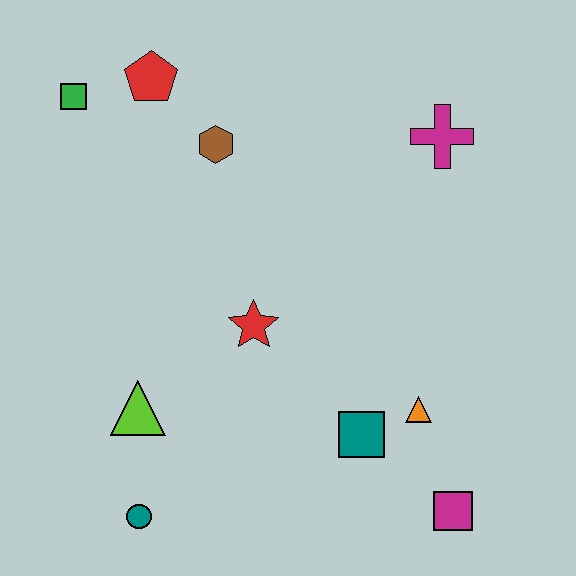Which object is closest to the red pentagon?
The green square is closest to the red pentagon.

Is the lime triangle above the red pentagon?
No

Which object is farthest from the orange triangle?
The green square is farthest from the orange triangle.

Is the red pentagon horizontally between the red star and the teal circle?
Yes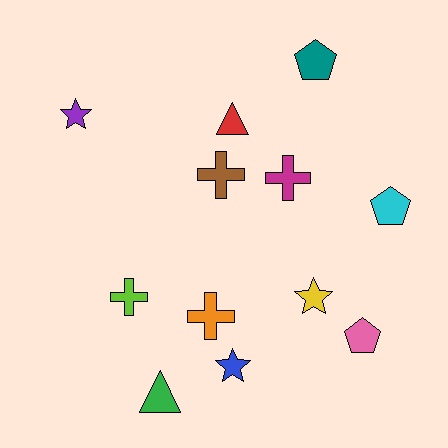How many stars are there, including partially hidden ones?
There are 3 stars.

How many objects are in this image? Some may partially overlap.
There are 12 objects.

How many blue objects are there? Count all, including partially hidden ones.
There is 1 blue object.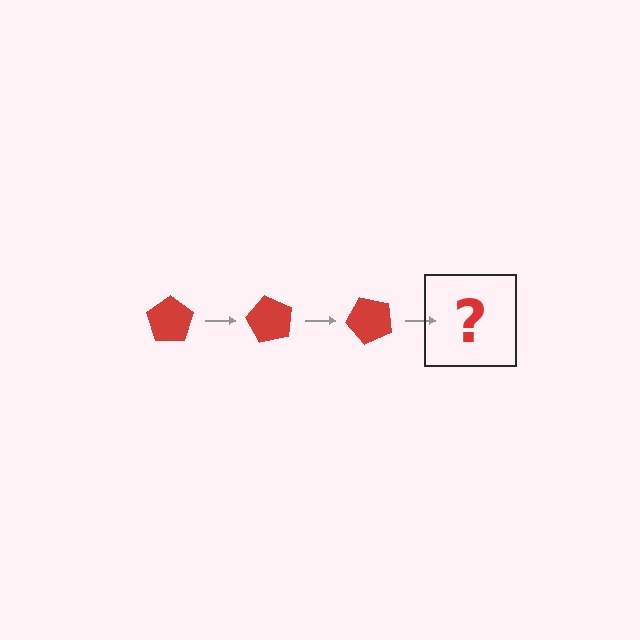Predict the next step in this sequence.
The next step is a red pentagon rotated 180 degrees.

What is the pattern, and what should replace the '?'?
The pattern is that the pentagon rotates 60 degrees each step. The '?' should be a red pentagon rotated 180 degrees.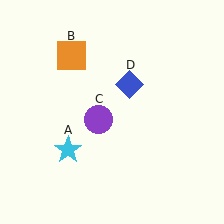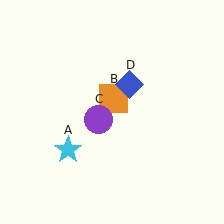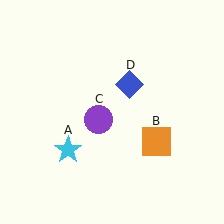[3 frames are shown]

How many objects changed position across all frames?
1 object changed position: orange square (object B).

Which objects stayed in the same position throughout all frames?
Cyan star (object A) and purple circle (object C) and blue diamond (object D) remained stationary.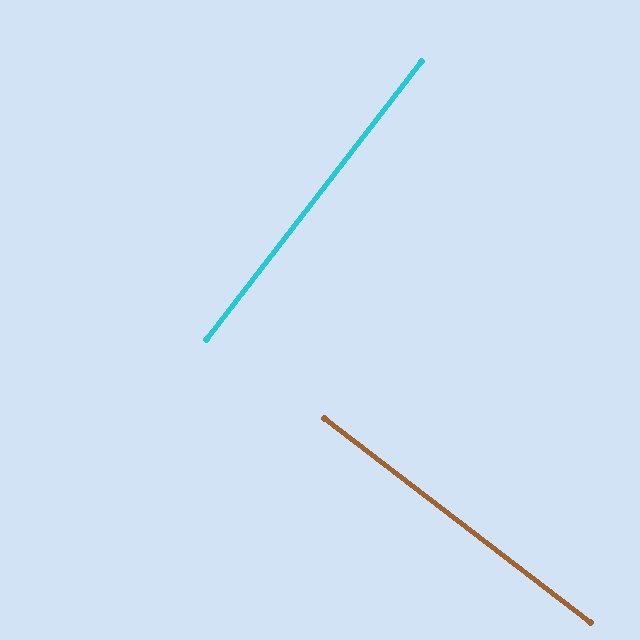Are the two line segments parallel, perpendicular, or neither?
Perpendicular — they meet at approximately 90°.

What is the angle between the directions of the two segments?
Approximately 90 degrees.